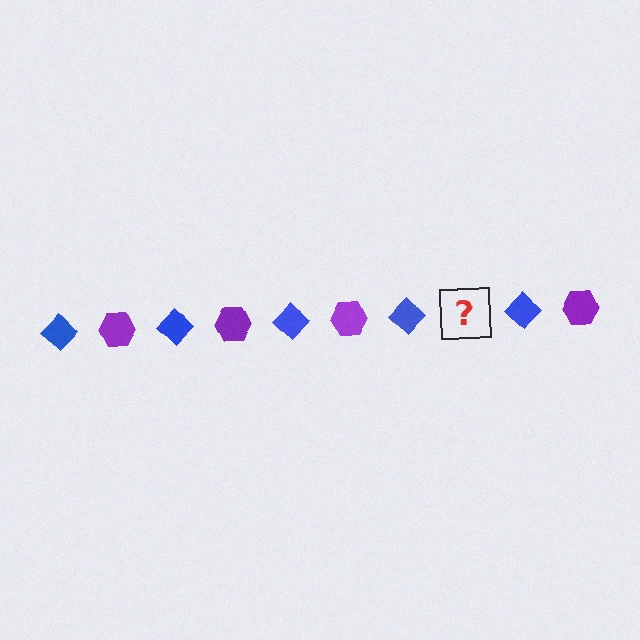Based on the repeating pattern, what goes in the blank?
The blank should be a purple hexagon.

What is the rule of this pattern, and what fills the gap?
The rule is that the pattern alternates between blue diamond and purple hexagon. The gap should be filled with a purple hexagon.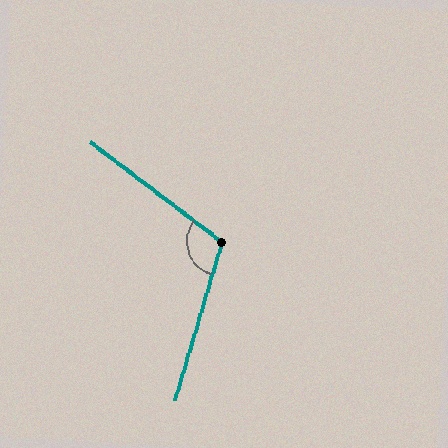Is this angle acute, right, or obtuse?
It is obtuse.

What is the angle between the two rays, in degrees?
Approximately 110 degrees.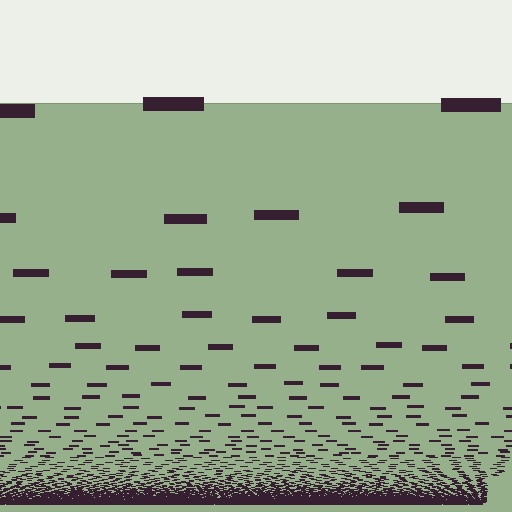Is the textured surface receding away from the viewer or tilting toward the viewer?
The surface appears to tilt toward the viewer. Texture elements get larger and sparser toward the top.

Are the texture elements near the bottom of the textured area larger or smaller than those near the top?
Smaller. The gradient is inverted — elements near the bottom are smaller and denser.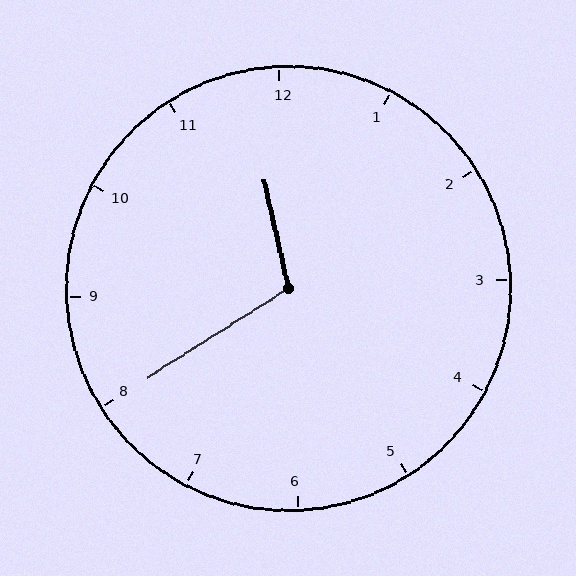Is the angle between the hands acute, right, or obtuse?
It is obtuse.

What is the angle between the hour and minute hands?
Approximately 110 degrees.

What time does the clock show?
11:40.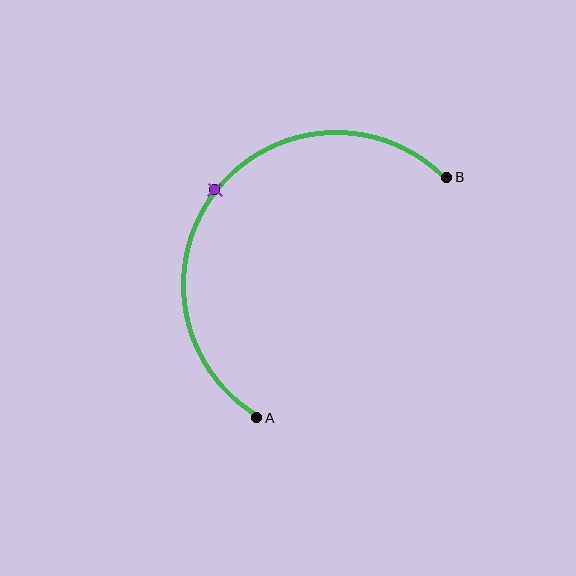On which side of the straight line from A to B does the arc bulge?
The arc bulges above and to the left of the straight line connecting A and B.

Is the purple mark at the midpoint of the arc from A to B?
Yes. The purple mark lies on the arc at equal arc-length from both A and B — it is the arc midpoint.